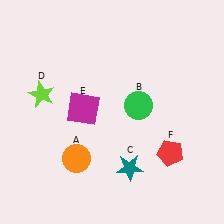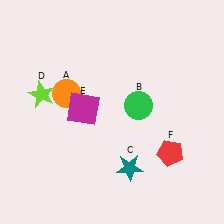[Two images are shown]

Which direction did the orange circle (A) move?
The orange circle (A) moved up.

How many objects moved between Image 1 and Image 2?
1 object moved between the two images.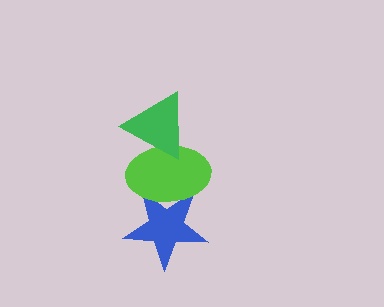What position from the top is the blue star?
The blue star is 3rd from the top.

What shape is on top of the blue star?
The lime ellipse is on top of the blue star.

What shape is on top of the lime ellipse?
The green triangle is on top of the lime ellipse.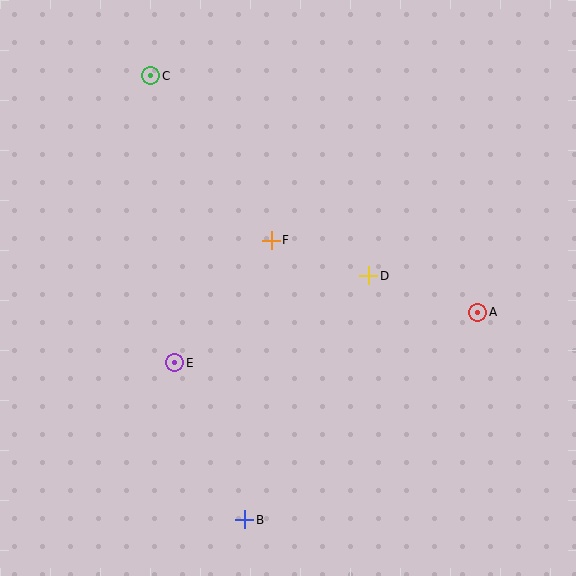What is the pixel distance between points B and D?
The distance between B and D is 274 pixels.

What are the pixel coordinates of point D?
Point D is at (369, 276).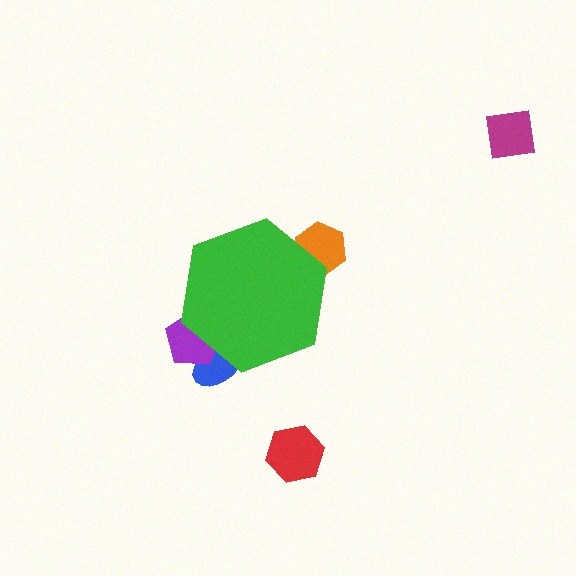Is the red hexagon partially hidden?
No, the red hexagon is fully visible.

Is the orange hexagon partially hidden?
Yes, the orange hexagon is partially hidden behind the green hexagon.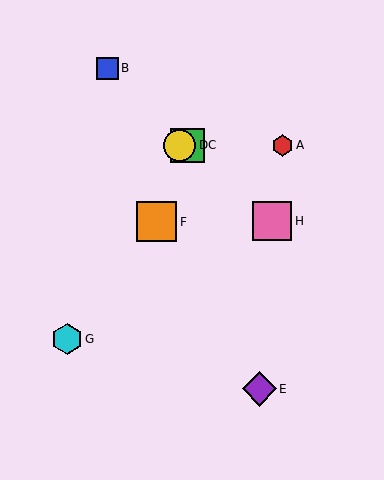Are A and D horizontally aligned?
Yes, both are at y≈145.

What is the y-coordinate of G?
Object G is at y≈339.